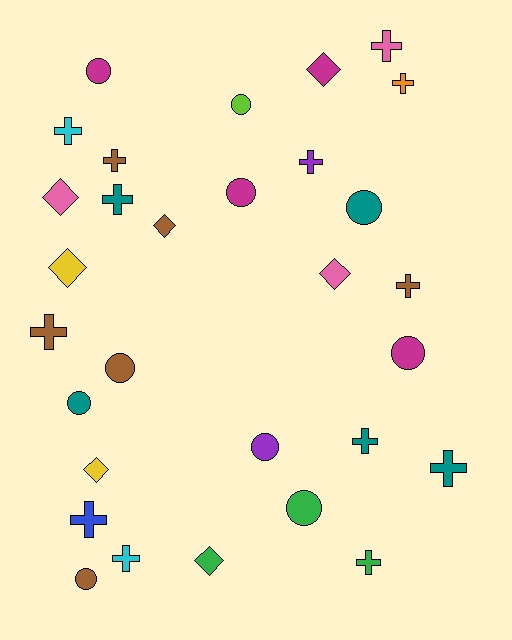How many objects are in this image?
There are 30 objects.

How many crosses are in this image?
There are 13 crosses.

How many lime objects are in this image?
There is 1 lime object.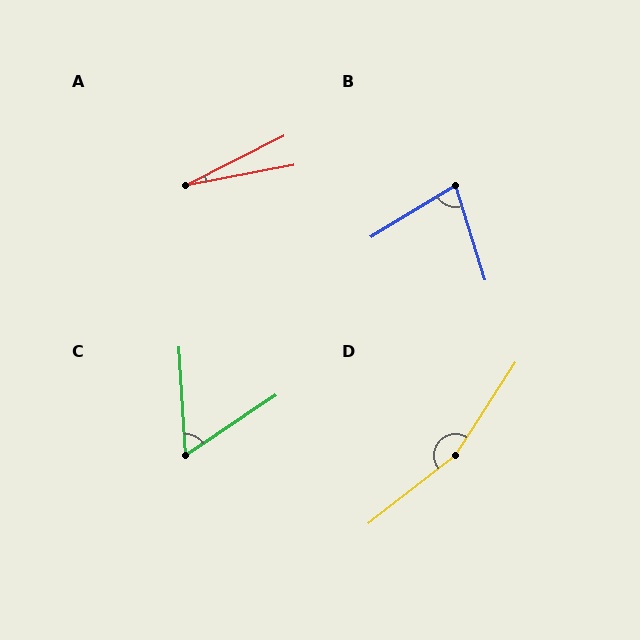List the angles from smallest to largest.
A (16°), C (60°), B (76°), D (161°).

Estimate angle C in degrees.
Approximately 60 degrees.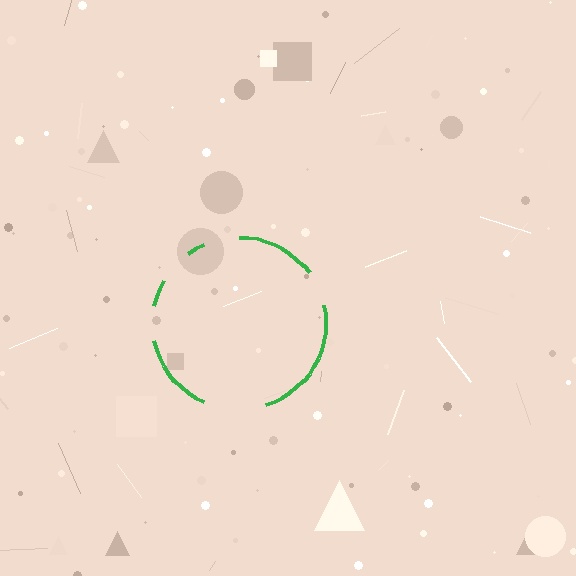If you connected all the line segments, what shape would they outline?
They would outline a circle.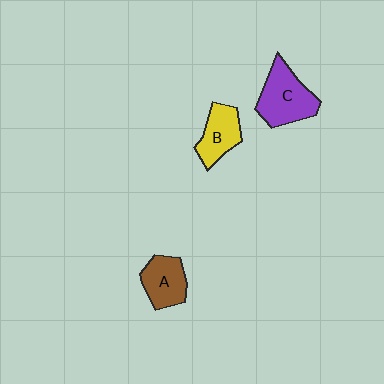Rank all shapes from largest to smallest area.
From largest to smallest: C (purple), A (brown), B (yellow).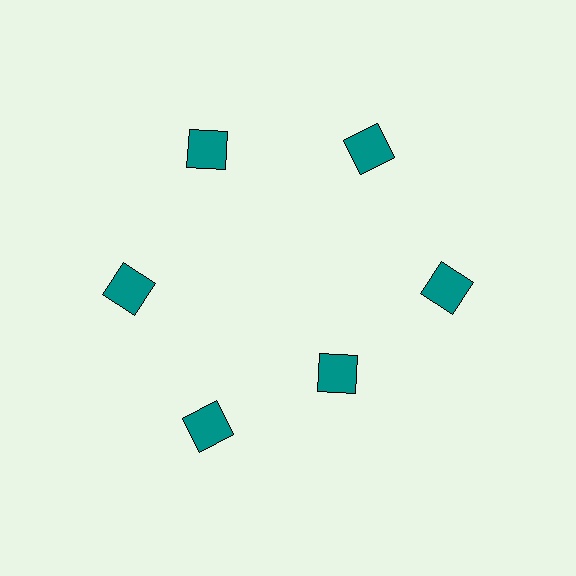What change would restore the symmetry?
The symmetry would be restored by moving it outward, back onto the ring so that all 6 squares sit at equal angles and equal distance from the center.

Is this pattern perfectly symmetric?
No. The 6 teal squares are arranged in a ring, but one element near the 5 o'clock position is pulled inward toward the center, breaking the 6-fold rotational symmetry.